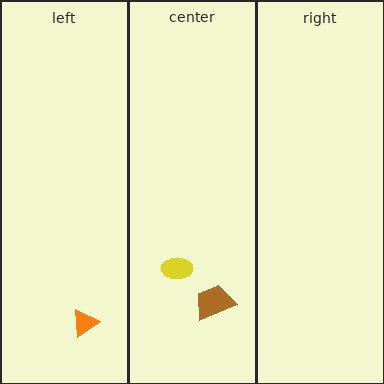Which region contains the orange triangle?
The left region.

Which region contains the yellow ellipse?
The center region.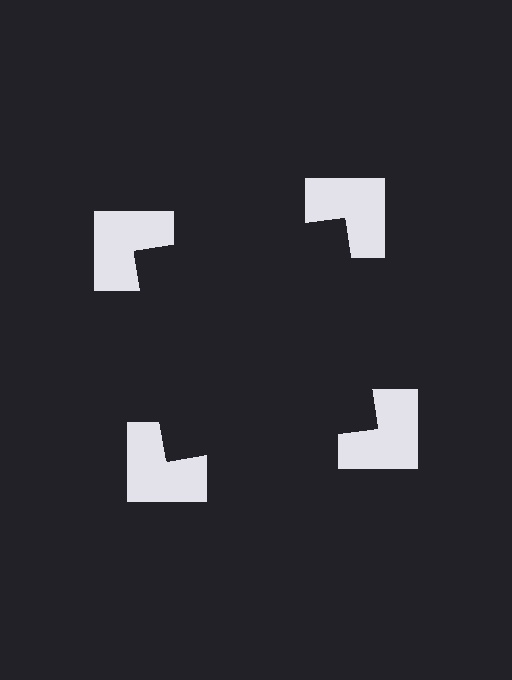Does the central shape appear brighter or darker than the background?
It typically appears slightly darker than the background, even though no actual brightness change is drawn.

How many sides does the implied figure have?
4 sides.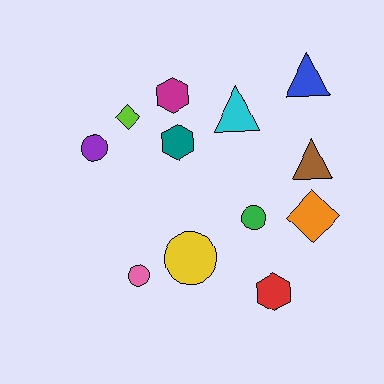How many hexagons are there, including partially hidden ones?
There are 3 hexagons.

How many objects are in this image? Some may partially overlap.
There are 12 objects.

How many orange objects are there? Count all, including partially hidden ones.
There is 1 orange object.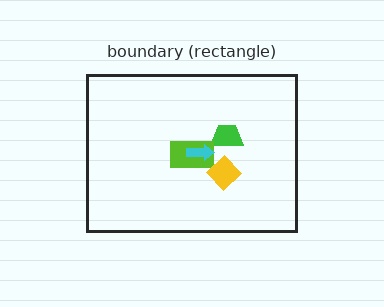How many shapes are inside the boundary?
4 inside, 0 outside.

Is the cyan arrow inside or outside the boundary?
Inside.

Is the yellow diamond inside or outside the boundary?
Inside.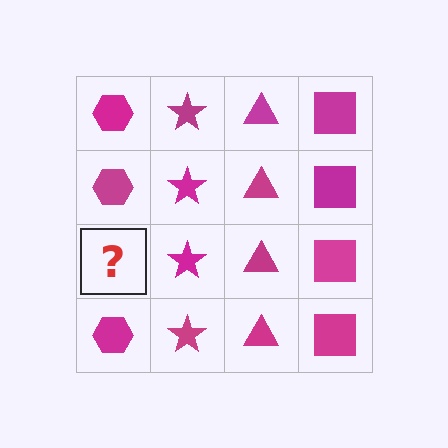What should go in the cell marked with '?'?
The missing cell should contain a magenta hexagon.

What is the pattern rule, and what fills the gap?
The rule is that each column has a consistent shape. The gap should be filled with a magenta hexagon.